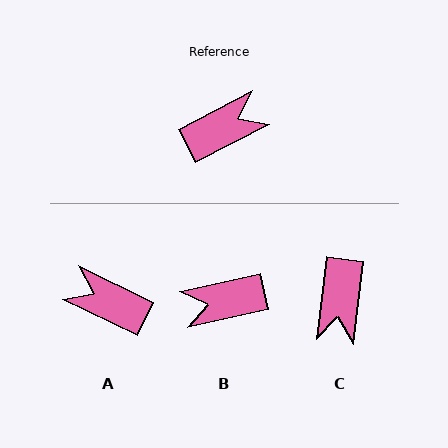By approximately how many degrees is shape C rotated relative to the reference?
Approximately 125 degrees clockwise.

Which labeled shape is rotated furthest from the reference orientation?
B, about 165 degrees away.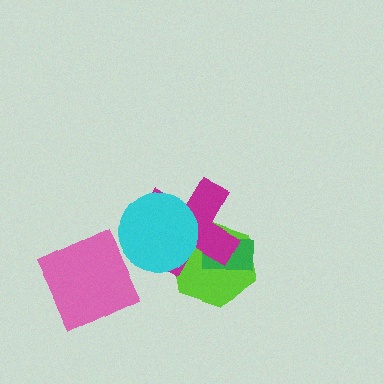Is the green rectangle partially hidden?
Yes, it is partially covered by another shape.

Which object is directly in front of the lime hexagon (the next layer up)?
The green rectangle is directly in front of the lime hexagon.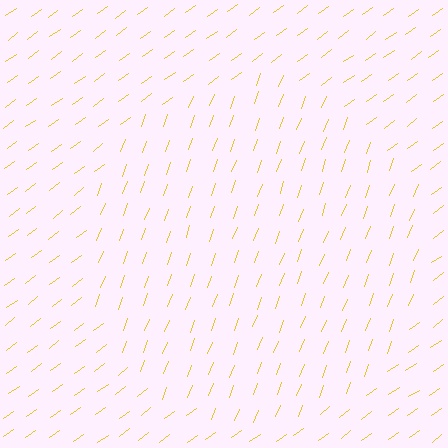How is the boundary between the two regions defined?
The boundary is defined purely by a change in line orientation (approximately 33 degrees difference). All lines are the same color and thickness.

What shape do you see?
I see a circle.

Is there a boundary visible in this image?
Yes, there is a texture boundary formed by a change in line orientation.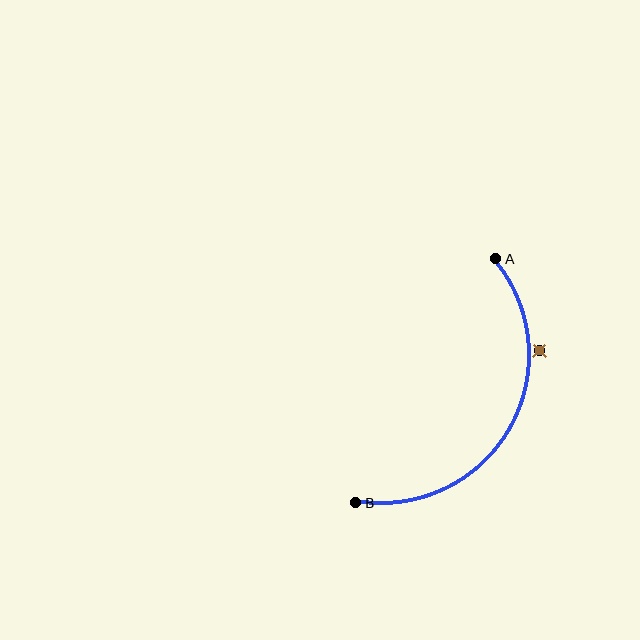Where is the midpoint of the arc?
The arc midpoint is the point on the curve farthest from the straight line joining A and B. It sits to the right of that line.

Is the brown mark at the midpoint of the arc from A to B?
No — the brown mark does not lie on the arc at all. It sits slightly outside the curve.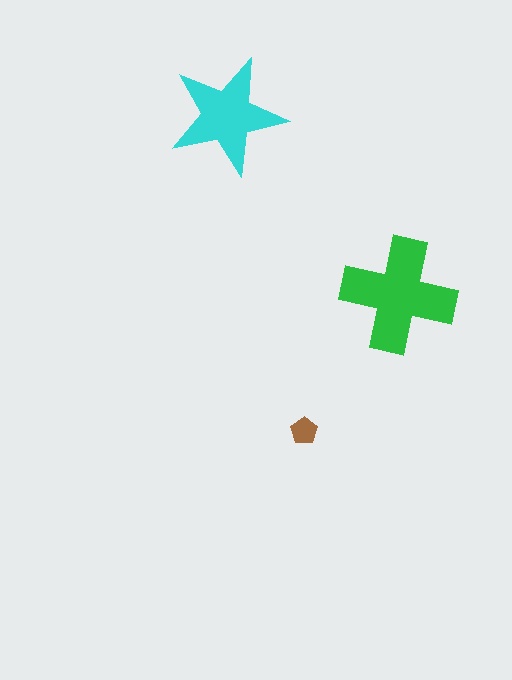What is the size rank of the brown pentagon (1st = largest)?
3rd.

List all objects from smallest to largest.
The brown pentagon, the cyan star, the green cross.